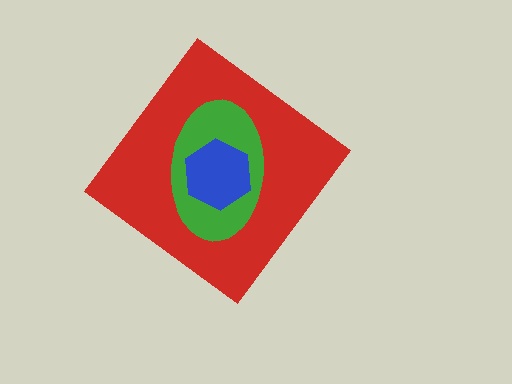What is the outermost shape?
The red diamond.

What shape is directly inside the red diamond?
The green ellipse.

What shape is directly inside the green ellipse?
The blue hexagon.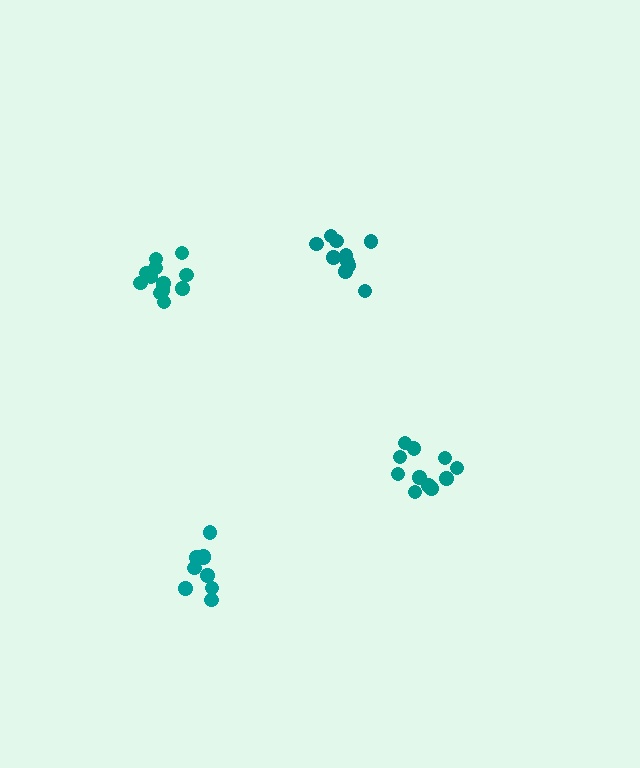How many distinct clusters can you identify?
There are 4 distinct clusters.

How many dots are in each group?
Group 1: 9 dots, Group 2: 11 dots, Group 3: 13 dots, Group 4: 10 dots (43 total).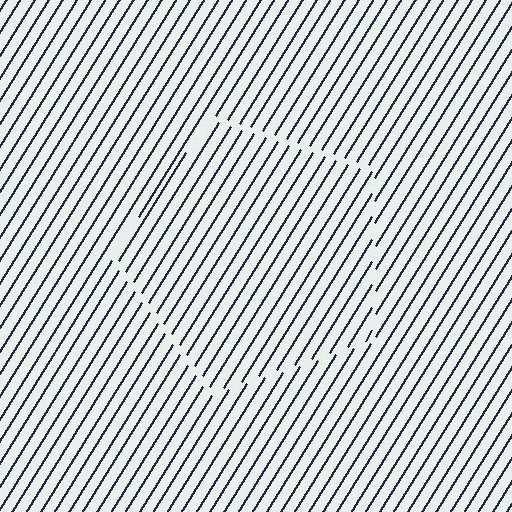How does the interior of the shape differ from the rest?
The interior of the shape contains the same grating, shifted by half a period — the contour is defined by the phase discontinuity where line-ends from the inner and outer gratings abut.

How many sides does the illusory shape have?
5 sides — the line-ends trace a pentagon.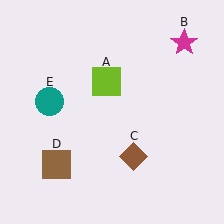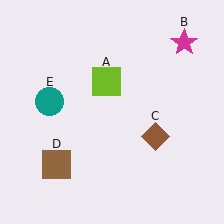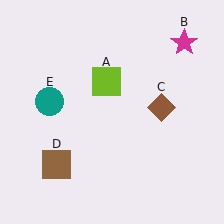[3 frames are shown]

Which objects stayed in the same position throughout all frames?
Lime square (object A) and magenta star (object B) and brown square (object D) and teal circle (object E) remained stationary.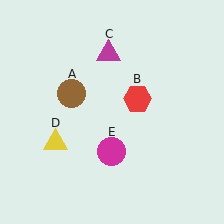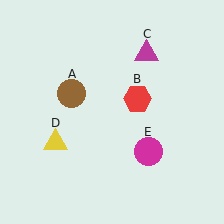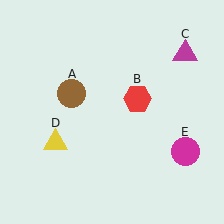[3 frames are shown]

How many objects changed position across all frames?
2 objects changed position: magenta triangle (object C), magenta circle (object E).